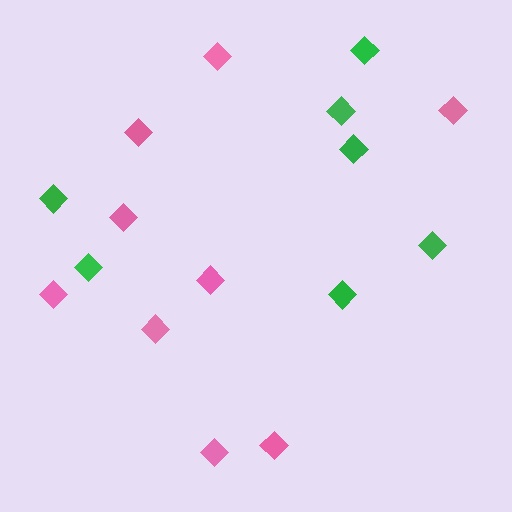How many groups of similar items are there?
There are 2 groups: one group of pink diamonds (9) and one group of green diamonds (7).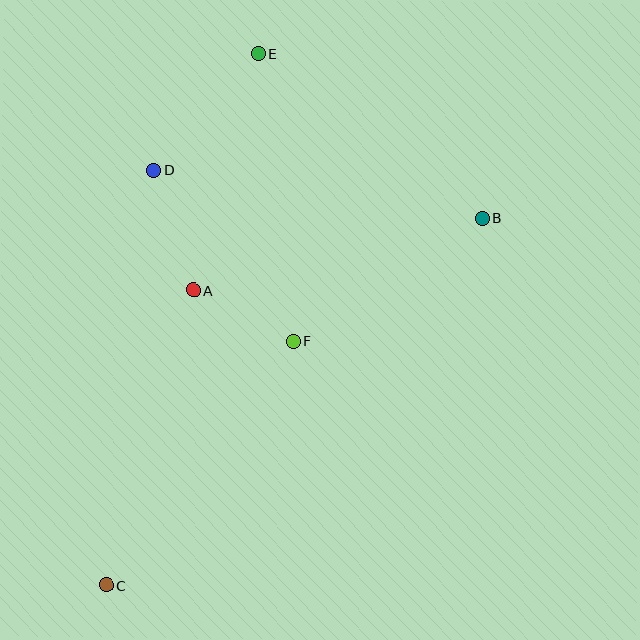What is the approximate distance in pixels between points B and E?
The distance between B and E is approximately 277 pixels.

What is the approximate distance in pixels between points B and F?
The distance between B and F is approximately 226 pixels.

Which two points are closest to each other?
Points A and F are closest to each other.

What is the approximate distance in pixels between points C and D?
The distance between C and D is approximately 418 pixels.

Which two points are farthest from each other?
Points C and E are farthest from each other.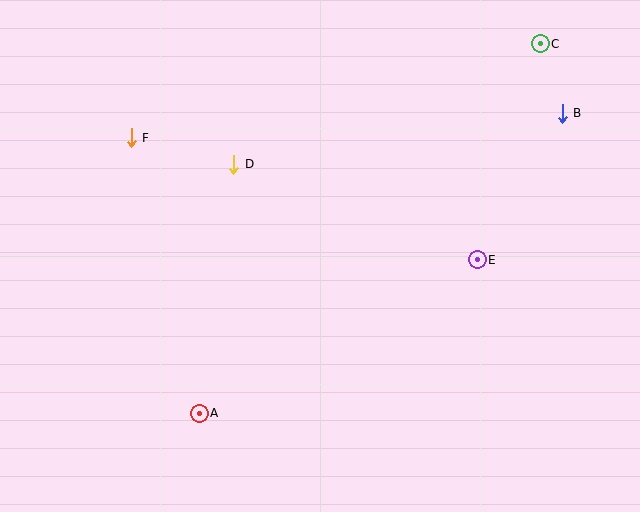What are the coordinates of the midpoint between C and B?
The midpoint between C and B is at (551, 79).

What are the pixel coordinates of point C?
Point C is at (540, 44).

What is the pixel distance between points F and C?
The distance between F and C is 419 pixels.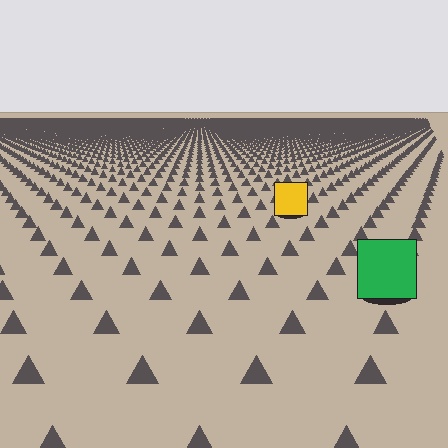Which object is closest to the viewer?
The green square is closest. The texture marks near it are larger and more spread out.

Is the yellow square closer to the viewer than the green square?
No. The green square is closer — you can tell from the texture gradient: the ground texture is coarser near it.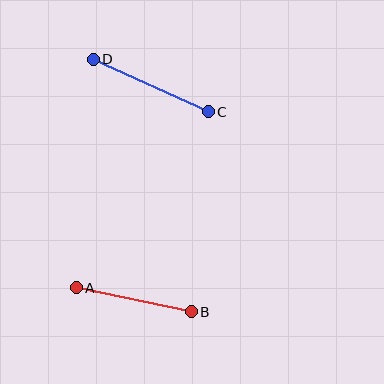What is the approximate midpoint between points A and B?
The midpoint is at approximately (134, 300) pixels.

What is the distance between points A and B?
The distance is approximately 118 pixels.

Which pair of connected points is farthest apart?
Points C and D are farthest apart.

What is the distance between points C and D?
The distance is approximately 127 pixels.